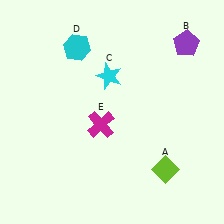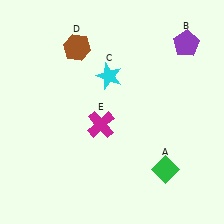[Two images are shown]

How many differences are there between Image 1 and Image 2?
There are 2 differences between the two images.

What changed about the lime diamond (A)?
In Image 1, A is lime. In Image 2, it changed to green.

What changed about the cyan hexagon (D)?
In Image 1, D is cyan. In Image 2, it changed to brown.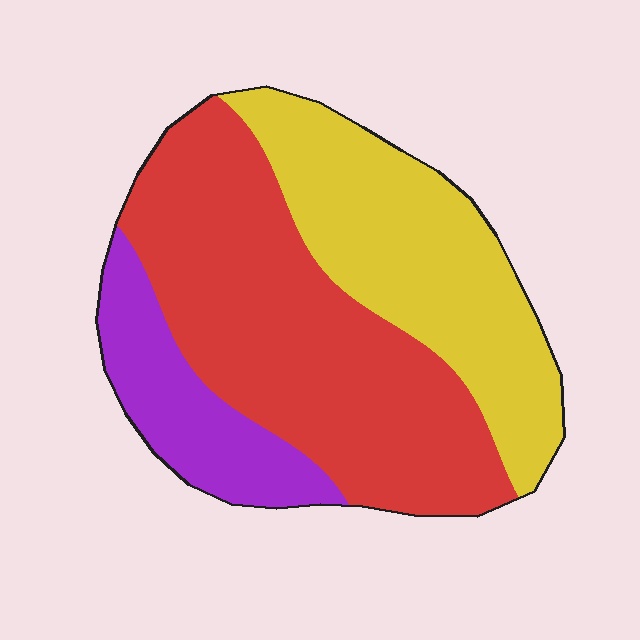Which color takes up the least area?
Purple, at roughly 15%.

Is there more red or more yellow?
Red.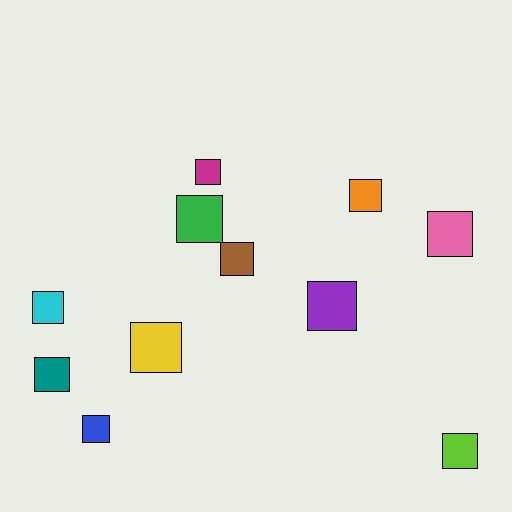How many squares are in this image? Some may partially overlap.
There are 11 squares.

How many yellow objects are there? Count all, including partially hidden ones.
There is 1 yellow object.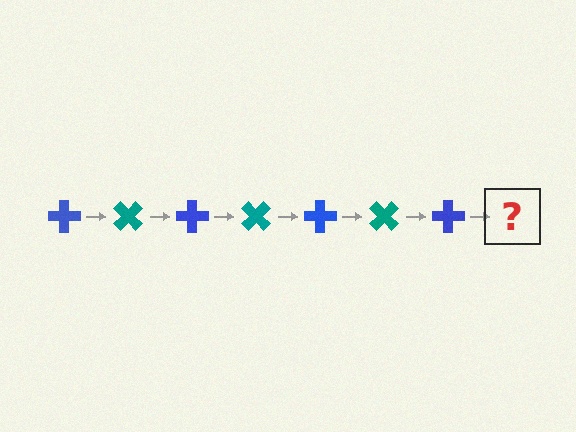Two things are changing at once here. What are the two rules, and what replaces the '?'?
The two rules are that it rotates 45 degrees each step and the color cycles through blue and teal. The '?' should be a teal cross, rotated 315 degrees from the start.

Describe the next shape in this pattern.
It should be a teal cross, rotated 315 degrees from the start.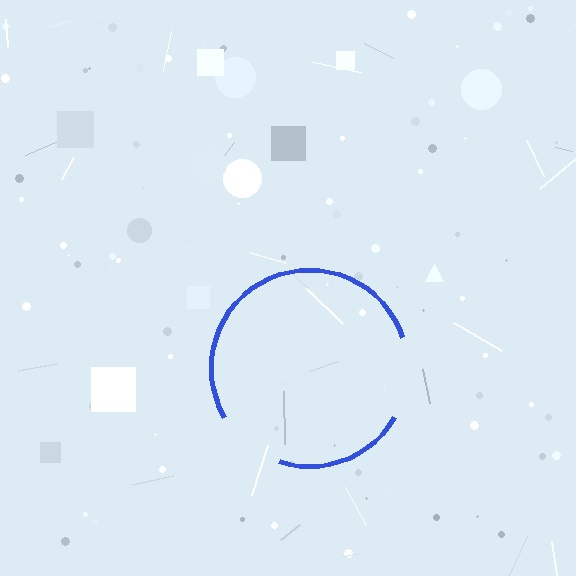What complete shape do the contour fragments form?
The contour fragments form a circle.